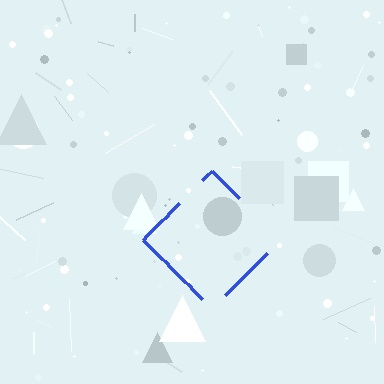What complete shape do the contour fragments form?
The contour fragments form a diamond.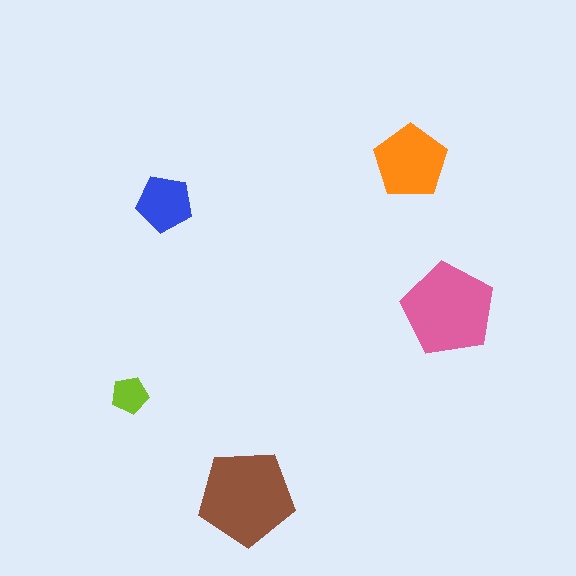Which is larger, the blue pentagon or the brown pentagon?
The brown one.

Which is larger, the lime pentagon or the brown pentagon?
The brown one.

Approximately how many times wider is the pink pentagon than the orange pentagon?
About 1.5 times wider.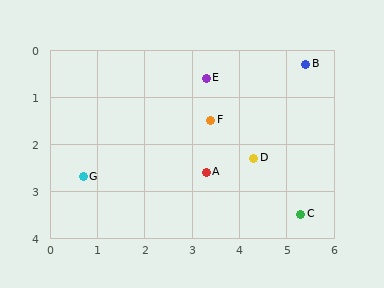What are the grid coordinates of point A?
Point A is at approximately (3.3, 2.6).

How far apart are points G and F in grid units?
Points G and F are about 3.0 grid units apart.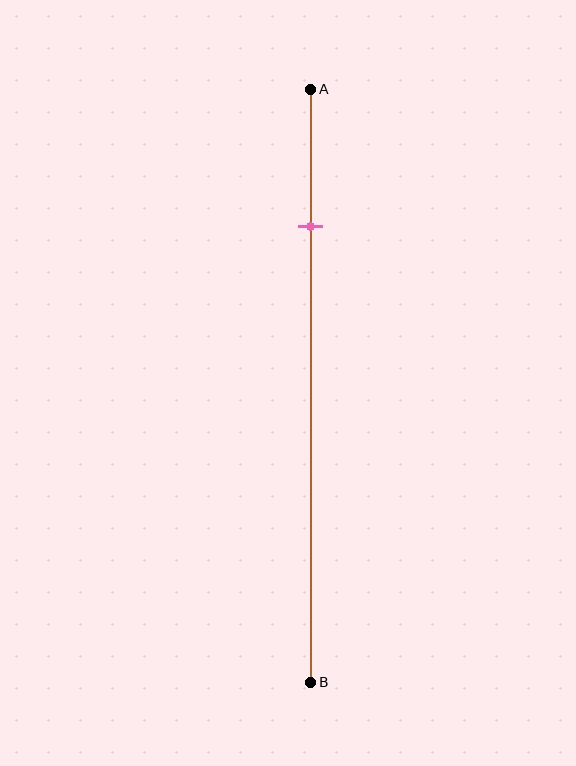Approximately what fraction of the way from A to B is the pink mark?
The pink mark is approximately 25% of the way from A to B.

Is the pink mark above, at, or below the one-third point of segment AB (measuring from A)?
The pink mark is above the one-third point of segment AB.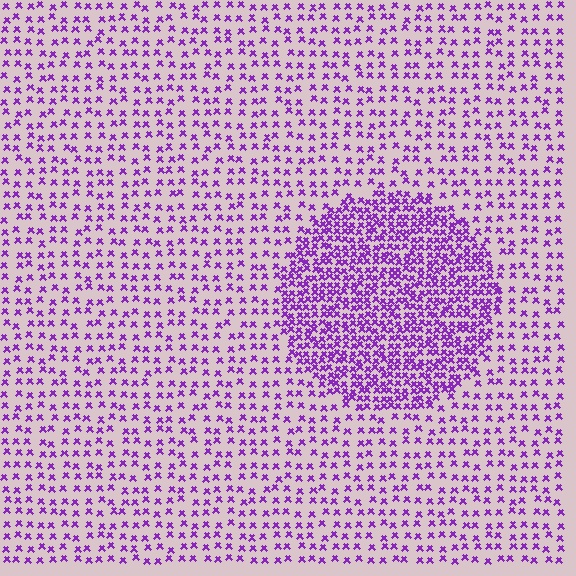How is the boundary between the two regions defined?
The boundary is defined by a change in element density (approximately 2.4x ratio). All elements are the same color, size, and shape.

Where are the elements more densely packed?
The elements are more densely packed inside the circle boundary.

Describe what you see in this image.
The image contains small purple elements arranged at two different densities. A circle-shaped region is visible where the elements are more densely packed than the surrounding area.